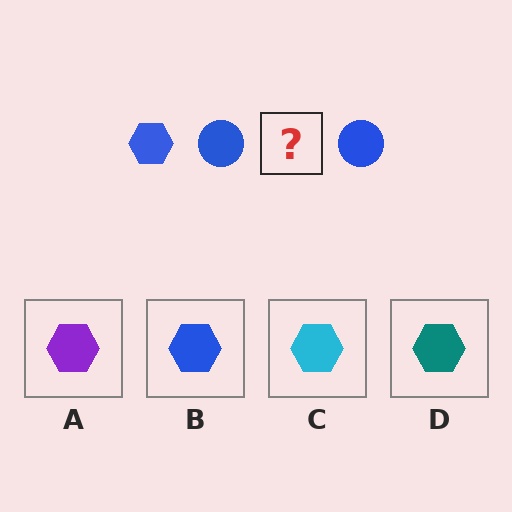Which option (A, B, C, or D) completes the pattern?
B.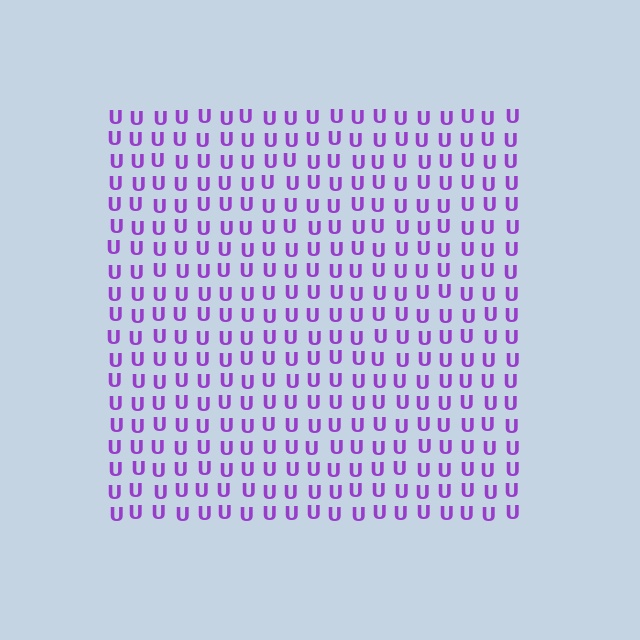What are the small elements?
The small elements are letter U's.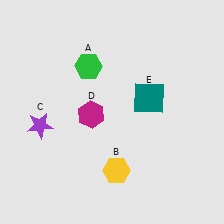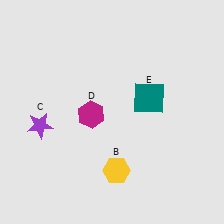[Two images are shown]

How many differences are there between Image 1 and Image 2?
There is 1 difference between the two images.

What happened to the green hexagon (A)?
The green hexagon (A) was removed in Image 2. It was in the top-left area of Image 1.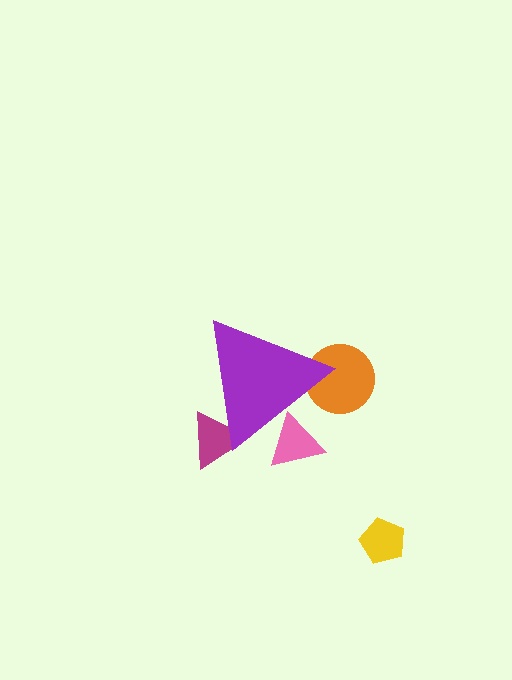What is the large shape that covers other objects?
A purple triangle.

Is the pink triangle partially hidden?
Yes, the pink triangle is partially hidden behind the purple triangle.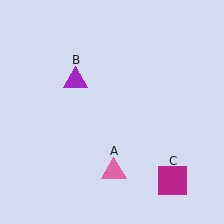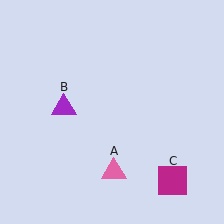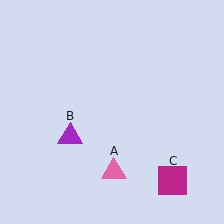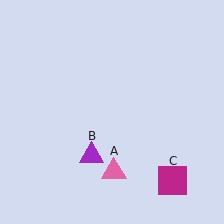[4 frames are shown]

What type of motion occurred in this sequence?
The purple triangle (object B) rotated counterclockwise around the center of the scene.